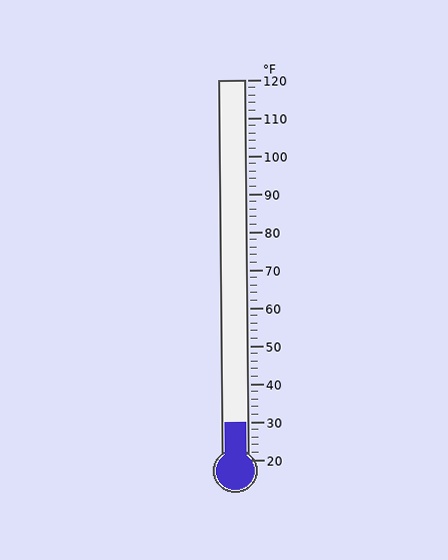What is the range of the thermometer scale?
The thermometer scale ranges from 20°F to 120°F.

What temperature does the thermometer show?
The thermometer shows approximately 30°F.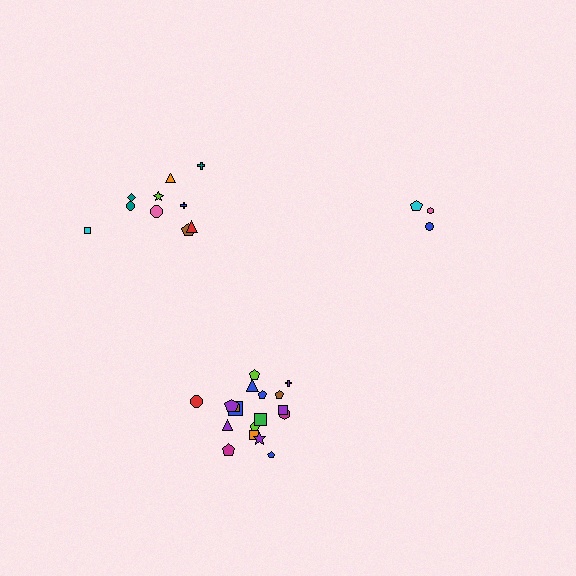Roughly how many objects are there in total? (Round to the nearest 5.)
Roughly 30 objects in total.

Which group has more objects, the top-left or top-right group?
The top-left group.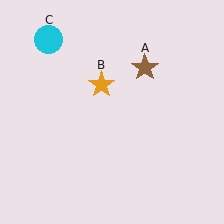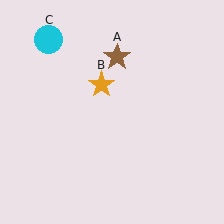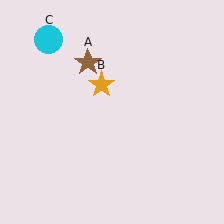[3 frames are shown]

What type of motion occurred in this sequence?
The brown star (object A) rotated counterclockwise around the center of the scene.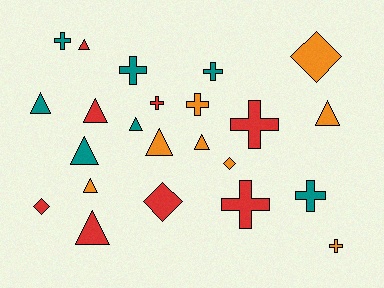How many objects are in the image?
There are 23 objects.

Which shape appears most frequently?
Triangle, with 10 objects.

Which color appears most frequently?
Red, with 8 objects.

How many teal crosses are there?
There are 4 teal crosses.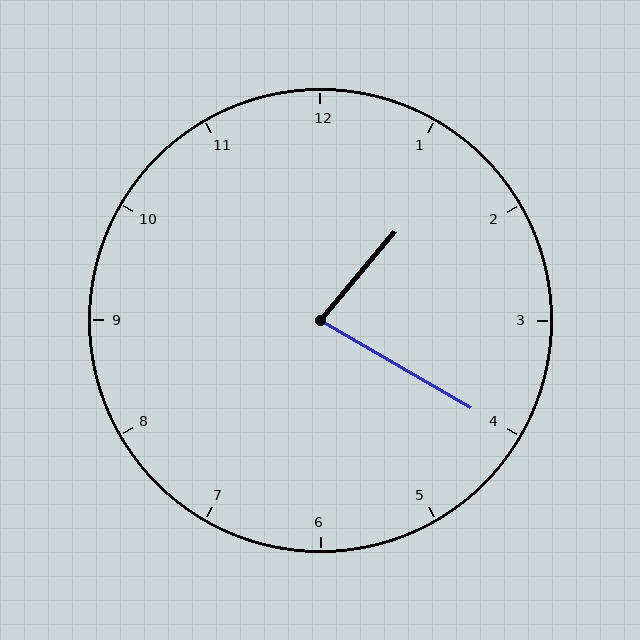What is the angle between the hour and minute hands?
Approximately 80 degrees.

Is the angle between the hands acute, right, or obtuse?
It is acute.